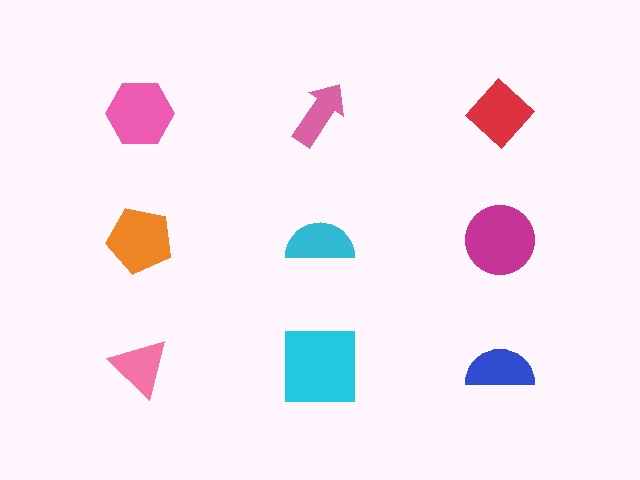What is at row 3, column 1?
A pink triangle.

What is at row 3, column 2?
A cyan square.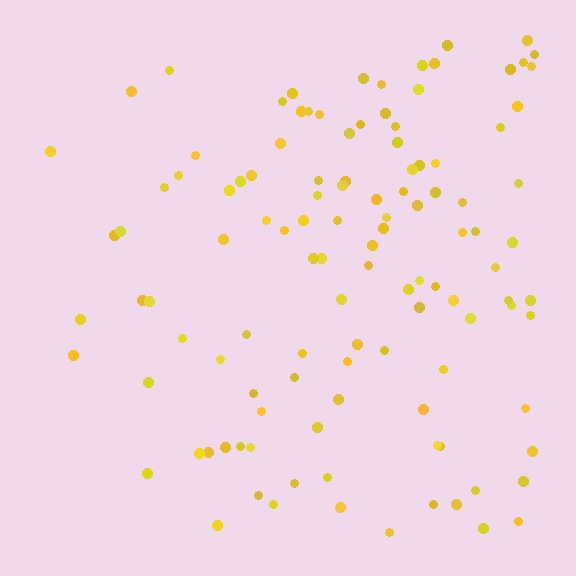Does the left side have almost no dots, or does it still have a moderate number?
Still a moderate number, just noticeably fewer than the right.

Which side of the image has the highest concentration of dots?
The right.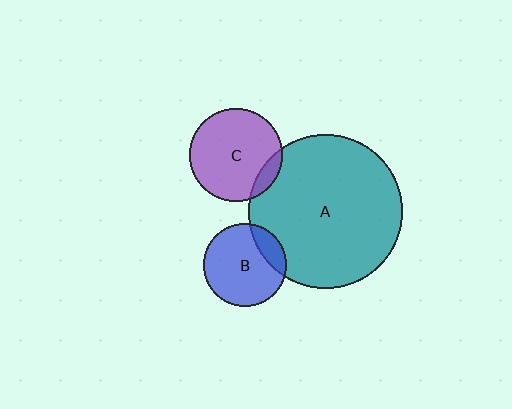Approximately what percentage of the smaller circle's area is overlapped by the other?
Approximately 10%.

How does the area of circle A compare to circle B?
Approximately 3.5 times.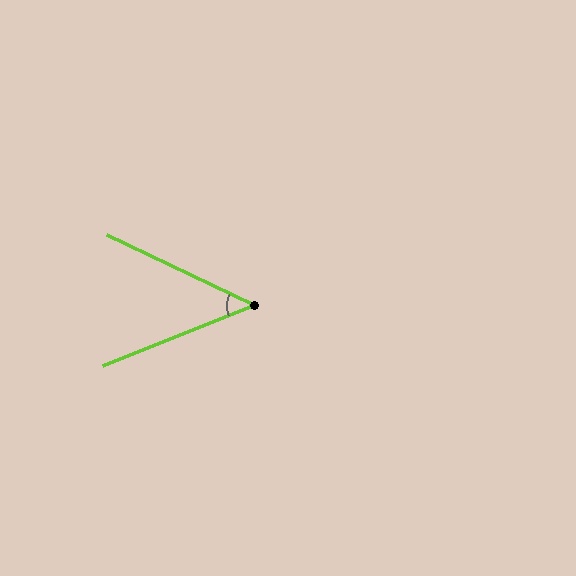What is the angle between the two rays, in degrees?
Approximately 48 degrees.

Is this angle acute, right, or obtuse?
It is acute.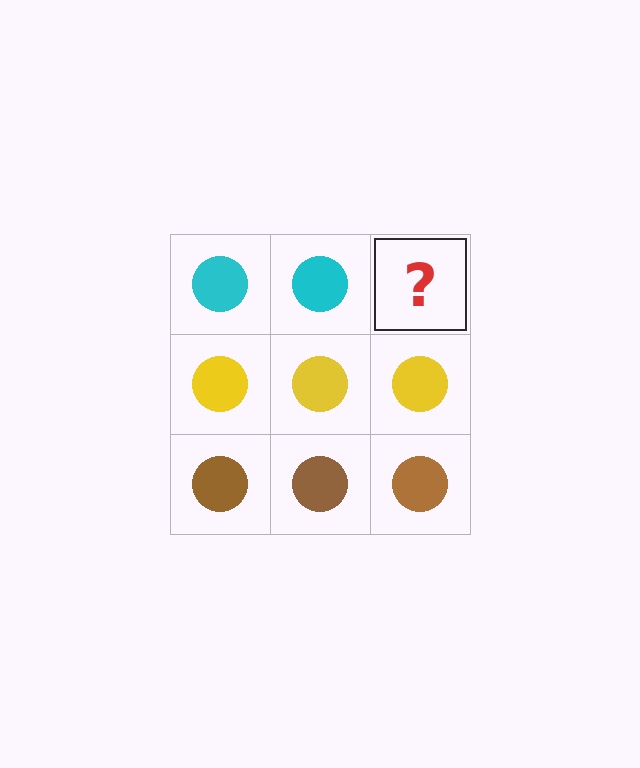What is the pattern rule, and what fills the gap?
The rule is that each row has a consistent color. The gap should be filled with a cyan circle.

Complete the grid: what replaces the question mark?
The question mark should be replaced with a cyan circle.